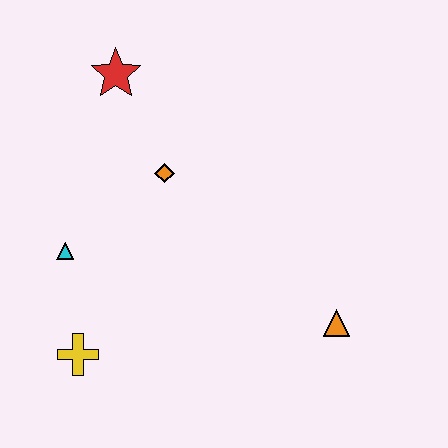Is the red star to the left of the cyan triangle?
No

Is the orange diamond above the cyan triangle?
Yes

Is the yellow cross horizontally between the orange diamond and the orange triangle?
No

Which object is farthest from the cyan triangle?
The orange triangle is farthest from the cyan triangle.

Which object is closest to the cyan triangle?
The yellow cross is closest to the cyan triangle.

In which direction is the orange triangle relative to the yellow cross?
The orange triangle is to the right of the yellow cross.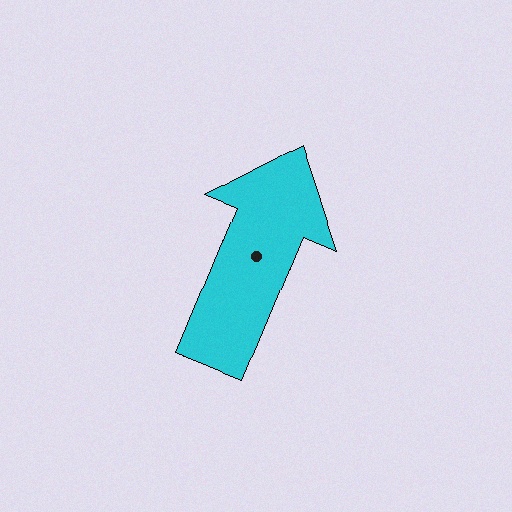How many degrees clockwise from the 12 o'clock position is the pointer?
Approximately 22 degrees.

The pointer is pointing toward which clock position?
Roughly 1 o'clock.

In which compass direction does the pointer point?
North.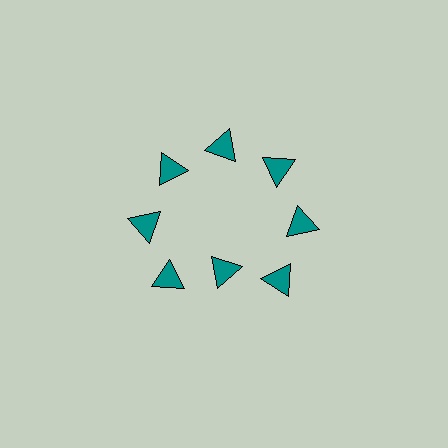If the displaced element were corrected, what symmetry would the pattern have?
It would have 8-fold rotational symmetry — the pattern would map onto itself every 45 degrees.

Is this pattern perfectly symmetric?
No. The 8 teal triangles are arranged in a ring, but one element near the 6 o'clock position is pulled inward toward the center, breaking the 8-fold rotational symmetry.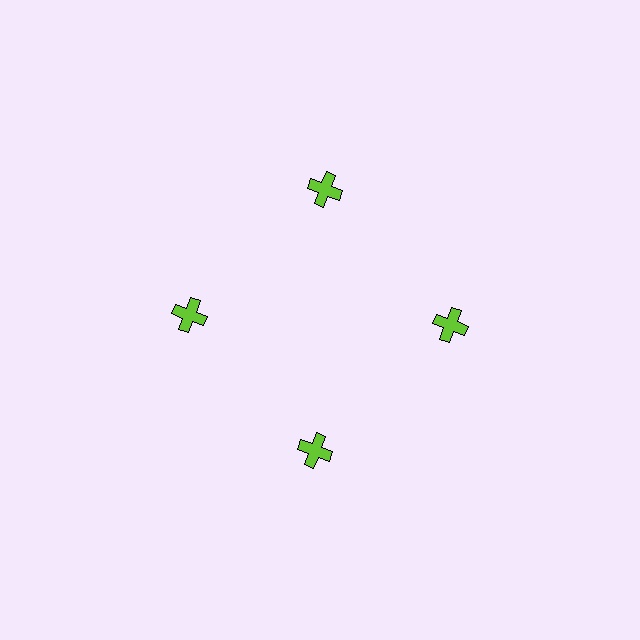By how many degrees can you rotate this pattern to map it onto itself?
The pattern maps onto itself every 90 degrees of rotation.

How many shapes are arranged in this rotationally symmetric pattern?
There are 4 shapes, arranged in 4 groups of 1.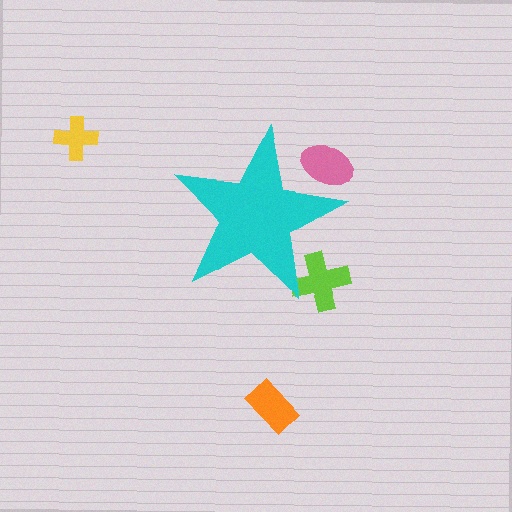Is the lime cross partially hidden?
Yes, the lime cross is partially hidden behind the cyan star.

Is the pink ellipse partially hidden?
Yes, the pink ellipse is partially hidden behind the cyan star.